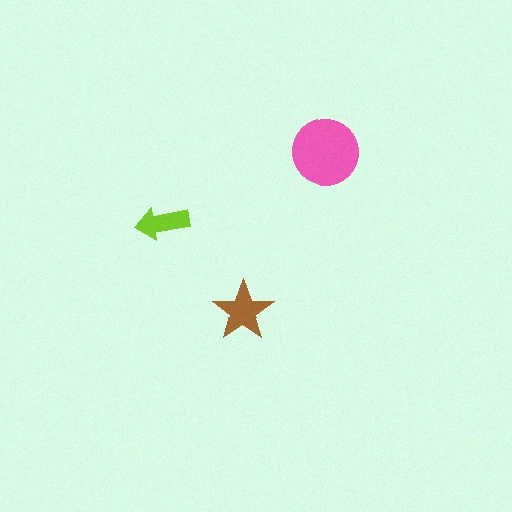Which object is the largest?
The pink circle.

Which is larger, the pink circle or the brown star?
The pink circle.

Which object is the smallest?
The lime arrow.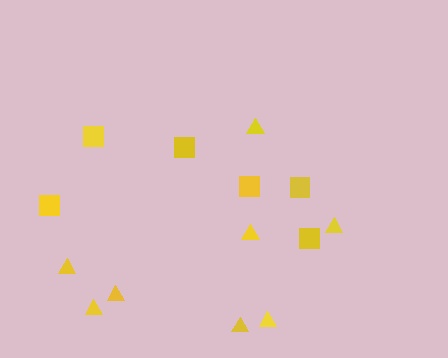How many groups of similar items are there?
There are 2 groups: one group of triangles (8) and one group of squares (6).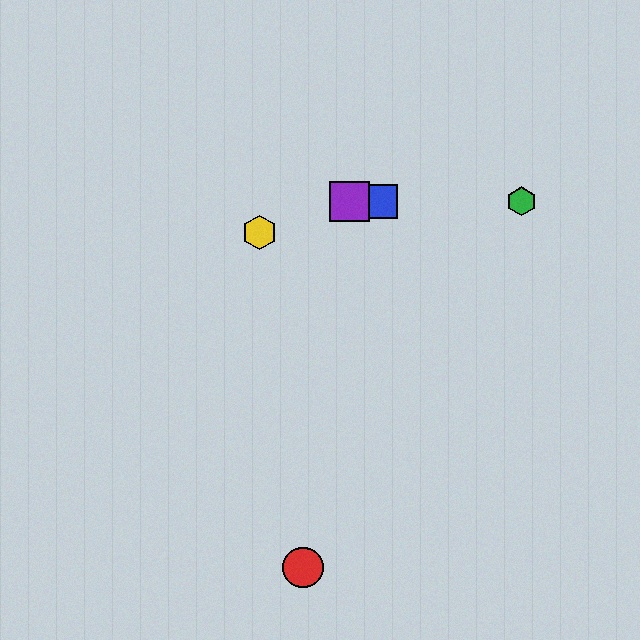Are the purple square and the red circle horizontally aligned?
No, the purple square is at y≈201 and the red circle is at y≈567.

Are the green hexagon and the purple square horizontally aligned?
Yes, both are at y≈201.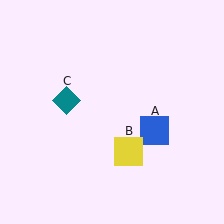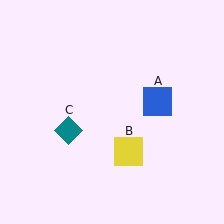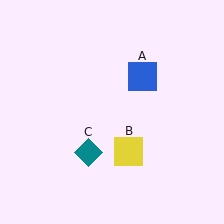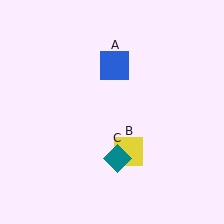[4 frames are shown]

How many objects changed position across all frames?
2 objects changed position: blue square (object A), teal diamond (object C).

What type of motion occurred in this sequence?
The blue square (object A), teal diamond (object C) rotated counterclockwise around the center of the scene.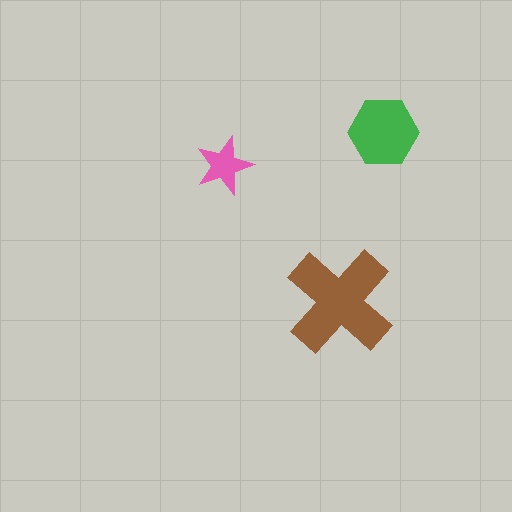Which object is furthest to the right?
The green hexagon is rightmost.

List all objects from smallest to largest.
The pink star, the green hexagon, the brown cross.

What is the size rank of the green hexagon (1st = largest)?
2nd.